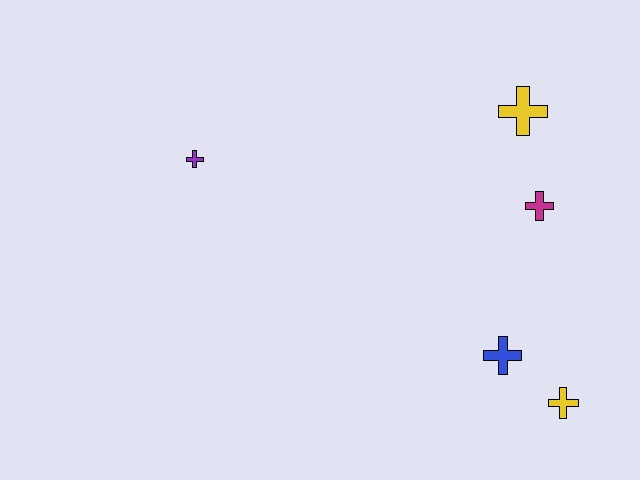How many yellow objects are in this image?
There are 2 yellow objects.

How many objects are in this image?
There are 5 objects.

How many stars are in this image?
There are no stars.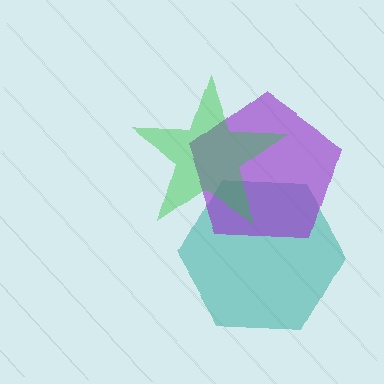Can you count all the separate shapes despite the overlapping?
Yes, there are 3 separate shapes.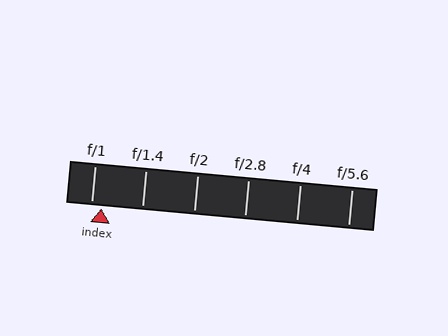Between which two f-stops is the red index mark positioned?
The index mark is between f/1 and f/1.4.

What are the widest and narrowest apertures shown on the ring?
The widest aperture shown is f/1 and the narrowest is f/5.6.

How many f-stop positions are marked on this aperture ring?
There are 6 f-stop positions marked.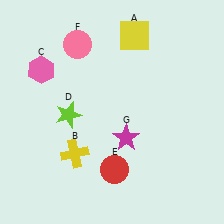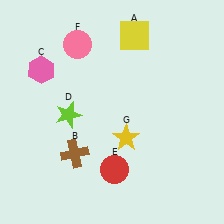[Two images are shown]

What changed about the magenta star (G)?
In Image 1, G is magenta. In Image 2, it changed to yellow.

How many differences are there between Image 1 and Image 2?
There are 2 differences between the two images.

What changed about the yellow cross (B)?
In Image 1, B is yellow. In Image 2, it changed to brown.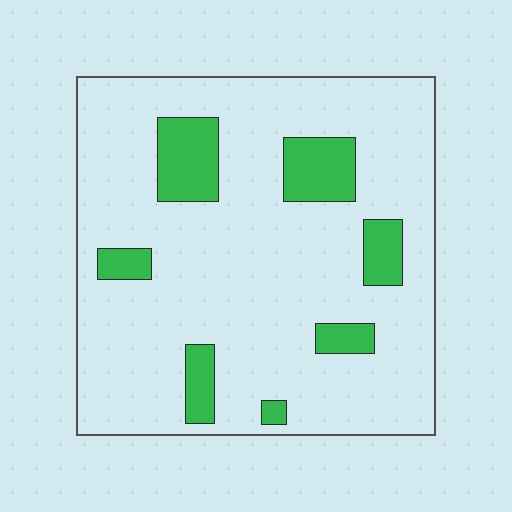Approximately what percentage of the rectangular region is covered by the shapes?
Approximately 15%.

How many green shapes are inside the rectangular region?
7.